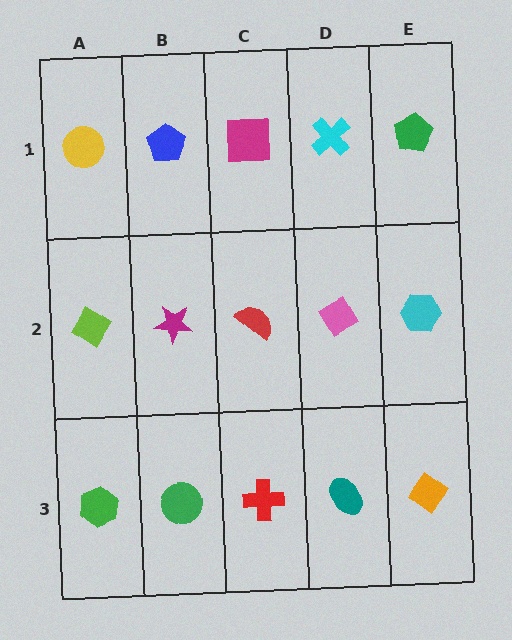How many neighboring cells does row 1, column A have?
2.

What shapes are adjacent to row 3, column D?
A pink diamond (row 2, column D), a red cross (row 3, column C), an orange diamond (row 3, column E).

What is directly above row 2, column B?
A blue pentagon.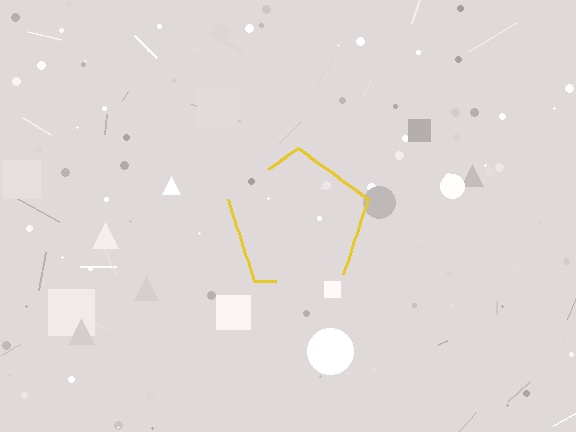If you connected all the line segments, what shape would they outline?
They would outline a pentagon.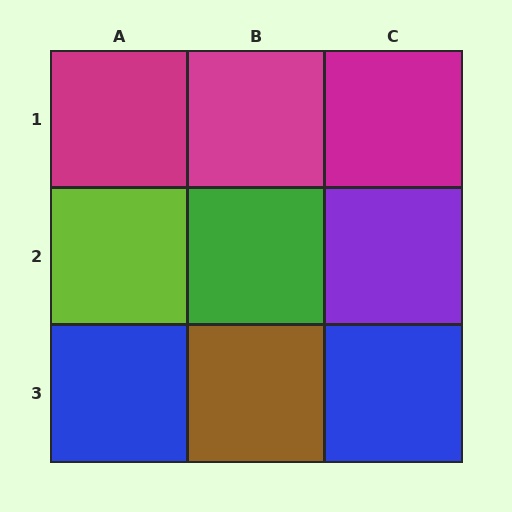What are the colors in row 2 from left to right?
Lime, green, purple.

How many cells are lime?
1 cell is lime.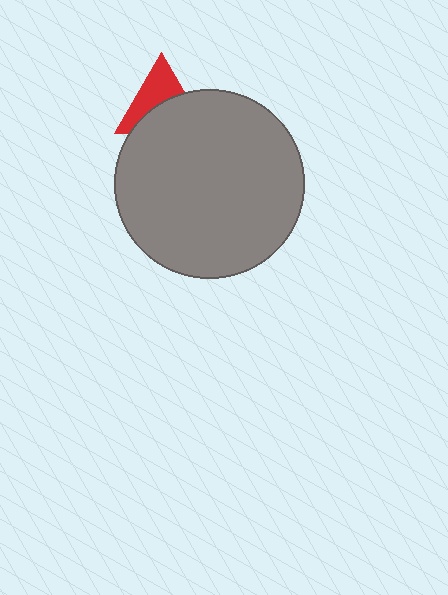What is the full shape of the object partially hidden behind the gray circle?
The partially hidden object is a red triangle.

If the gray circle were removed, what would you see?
You would see the complete red triangle.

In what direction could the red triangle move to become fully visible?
The red triangle could move up. That would shift it out from behind the gray circle entirely.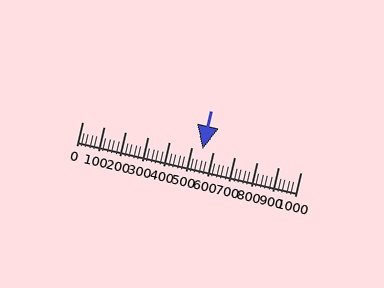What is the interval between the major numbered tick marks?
The major tick marks are spaced 100 units apart.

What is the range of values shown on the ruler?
The ruler shows values from 0 to 1000.